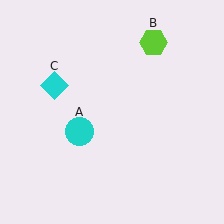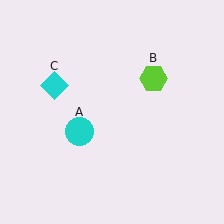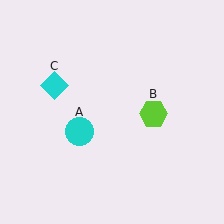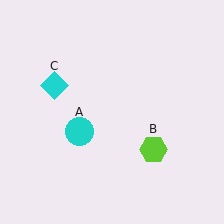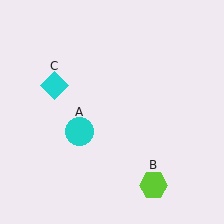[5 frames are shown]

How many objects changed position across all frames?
1 object changed position: lime hexagon (object B).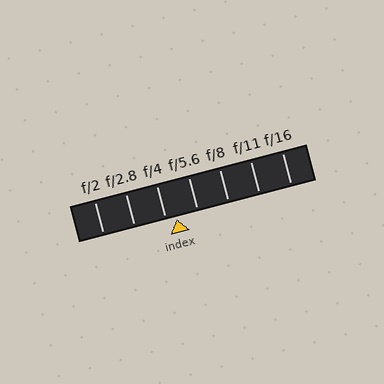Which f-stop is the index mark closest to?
The index mark is closest to f/4.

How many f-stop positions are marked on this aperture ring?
There are 7 f-stop positions marked.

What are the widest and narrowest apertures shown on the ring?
The widest aperture shown is f/2 and the narrowest is f/16.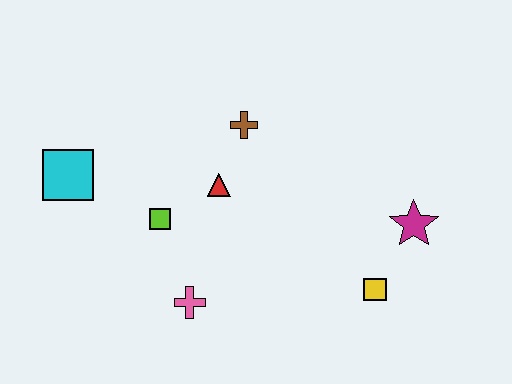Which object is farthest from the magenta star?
The cyan square is farthest from the magenta star.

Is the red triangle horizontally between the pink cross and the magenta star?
Yes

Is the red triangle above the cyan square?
No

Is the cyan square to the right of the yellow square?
No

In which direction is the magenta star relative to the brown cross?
The magenta star is to the right of the brown cross.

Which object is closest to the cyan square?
The lime square is closest to the cyan square.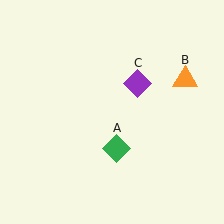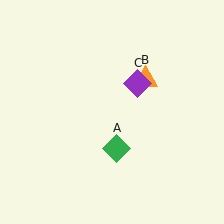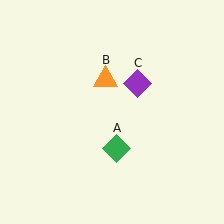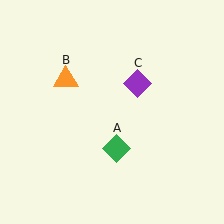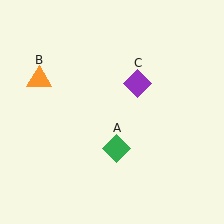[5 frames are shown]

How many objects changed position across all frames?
1 object changed position: orange triangle (object B).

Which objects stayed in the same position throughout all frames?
Green diamond (object A) and purple diamond (object C) remained stationary.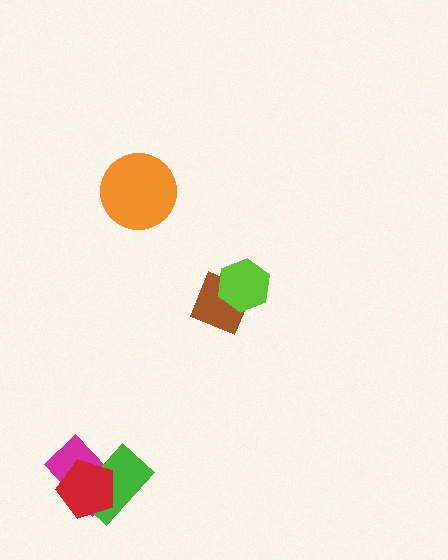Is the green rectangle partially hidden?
Yes, it is partially covered by another shape.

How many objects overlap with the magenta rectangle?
2 objects overlap with the magenta rectangle.